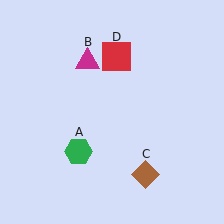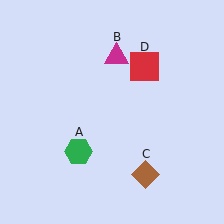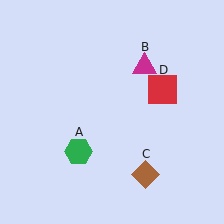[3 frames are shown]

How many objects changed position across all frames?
2 objects changed position: magenta triangle (object B), red square (object D).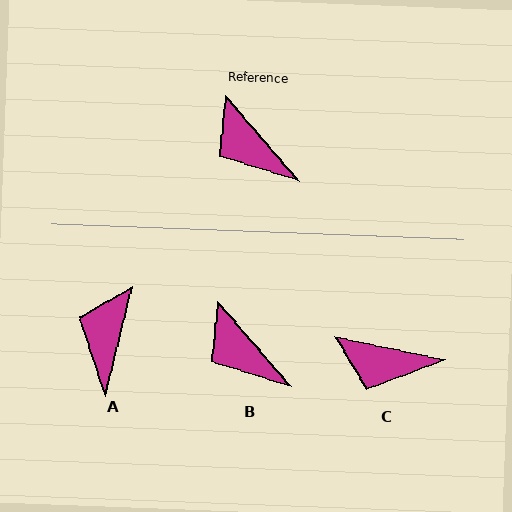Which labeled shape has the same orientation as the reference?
B.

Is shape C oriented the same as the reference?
No, it is off by about 38 degrees.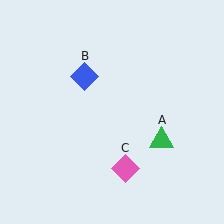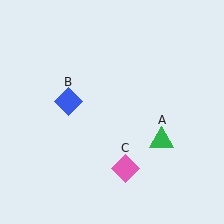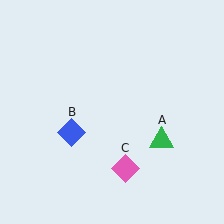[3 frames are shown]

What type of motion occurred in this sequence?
The blue diamond (object B) rotated counterclockwise around the center of the scene.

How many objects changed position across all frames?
1 object changed position: blue diamond (object B).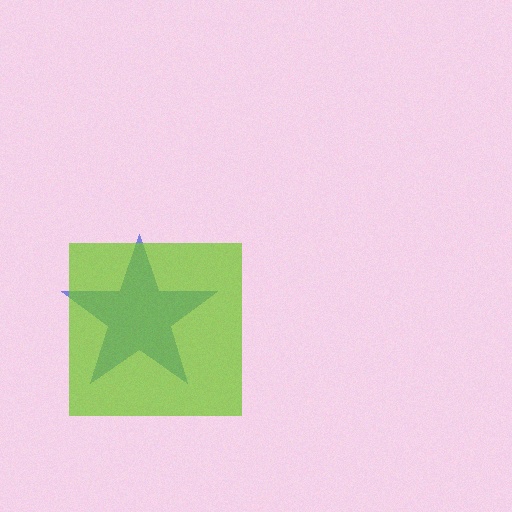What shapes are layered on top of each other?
The layered shapes are: a blue star, a lime square.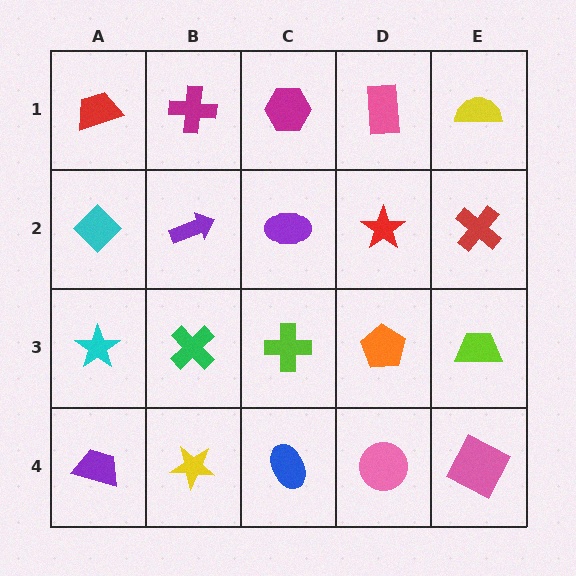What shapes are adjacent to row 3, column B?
A purple arrow (row 2, column B), a yellow star (row 4, column B), a cyan star (row 3, column A), a lime cross (row 3, column C).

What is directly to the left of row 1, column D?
A magenta hexagon.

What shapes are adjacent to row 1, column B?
A purple arrow (row 2, column B), a red trapezoid (row 1, column A), a magenta hexagon (row 1, column C).